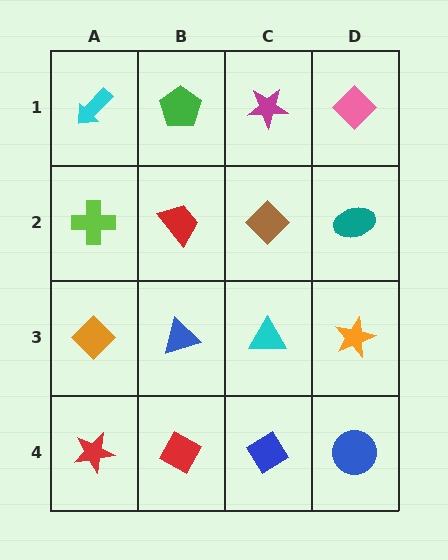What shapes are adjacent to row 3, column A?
A lime cross (row 2, column A), a red star (row 4, column A), a blue triangle (row 3, column B).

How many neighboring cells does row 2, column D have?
3.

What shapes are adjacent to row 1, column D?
A teal ellipse (row 2, column D), a magenta star (row 1, column C).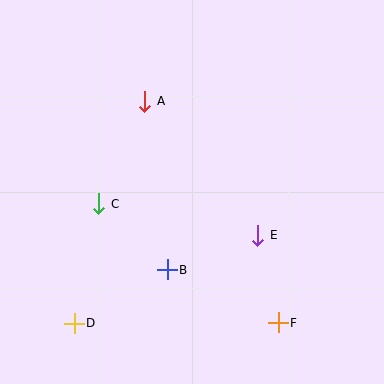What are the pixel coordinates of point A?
Point A is at (145, 101).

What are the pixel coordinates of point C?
Point C is at (99, 204).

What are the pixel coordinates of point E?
Point E is at (258, 235).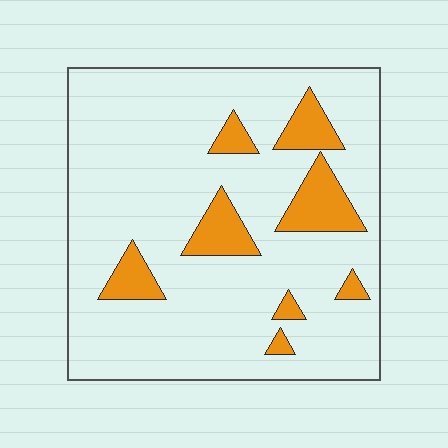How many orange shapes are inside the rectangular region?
8.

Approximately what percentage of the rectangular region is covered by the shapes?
Approximately 15%.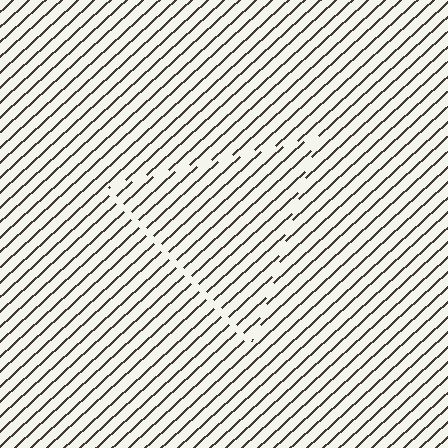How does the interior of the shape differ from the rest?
The interior of the shape contains the same grating, shifted by half a period — the contour is defined by the phase discontinuity where line-ends from the inner and outer gratings abut.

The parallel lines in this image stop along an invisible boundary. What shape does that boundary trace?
An illusory triangle. The interior of the shape contains the same grating, shifted by half a period — the contour is defined by the phase discontinuity where line-ends from the inner and outer gratings abut.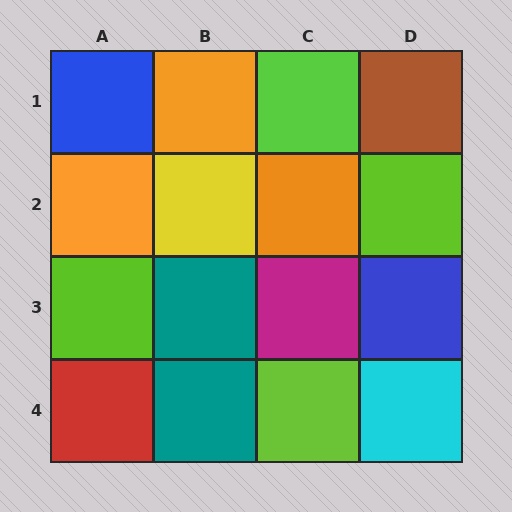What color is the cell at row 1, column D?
Brown.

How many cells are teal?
2 cells are teal.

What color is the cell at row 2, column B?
Yellow.